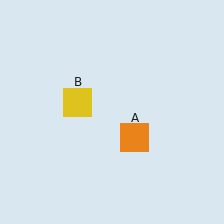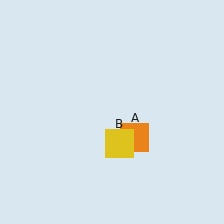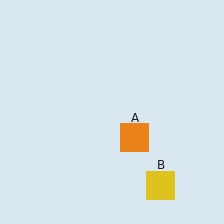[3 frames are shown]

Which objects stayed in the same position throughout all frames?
Orange square (object A) remained stationary.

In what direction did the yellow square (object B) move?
The yellow square (object B) moved down and to the right.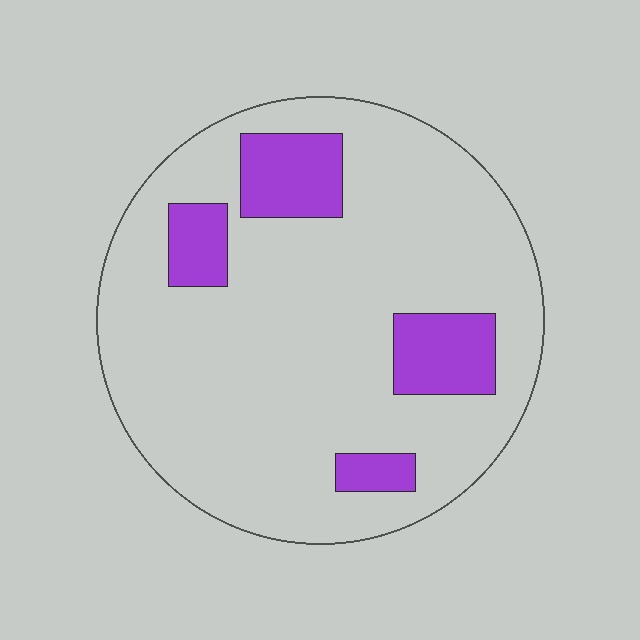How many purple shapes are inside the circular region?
4.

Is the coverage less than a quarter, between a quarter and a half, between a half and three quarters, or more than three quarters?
Less than a quarter.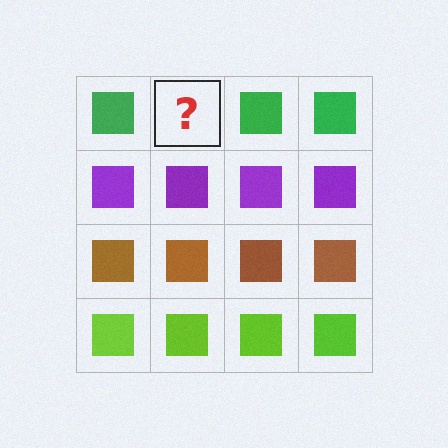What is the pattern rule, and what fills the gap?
The rule is that each row has a consistent color. The gap should be filled with a green square.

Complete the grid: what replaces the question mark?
The question mark should be replaced with a green square.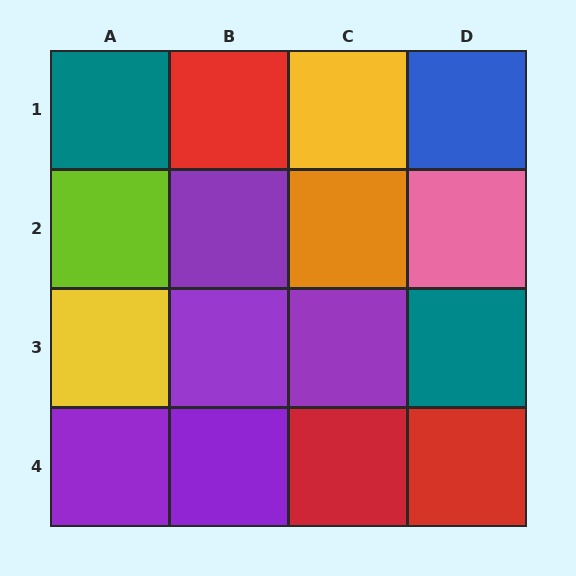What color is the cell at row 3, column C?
Purple.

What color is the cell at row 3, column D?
Teal.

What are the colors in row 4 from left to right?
Purple, purple, red, red.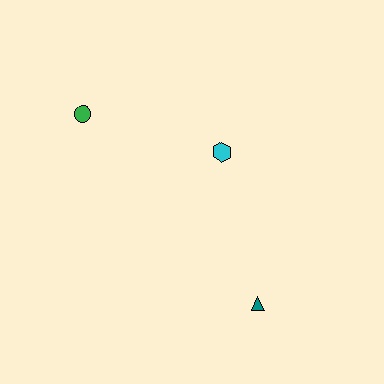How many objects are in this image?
There are 3 objects.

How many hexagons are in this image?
There is 1 hexagon.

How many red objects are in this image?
There are no red objects.